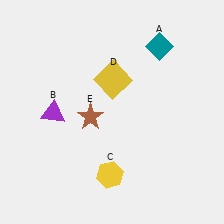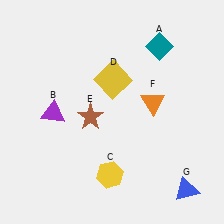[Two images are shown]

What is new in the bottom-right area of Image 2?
A blue triangle (G) was added in the bottom-right area of Image 2.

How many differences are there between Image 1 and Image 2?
There are 2 differences between the two images.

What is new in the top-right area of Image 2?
An orange triangle (F) was added in the top-right area of Image 2.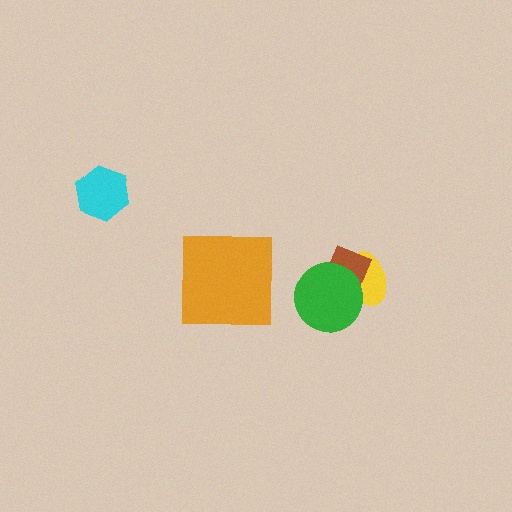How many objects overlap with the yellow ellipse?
2 objects overlap with the yellow ellipse.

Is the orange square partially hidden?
No, no other shape covers it.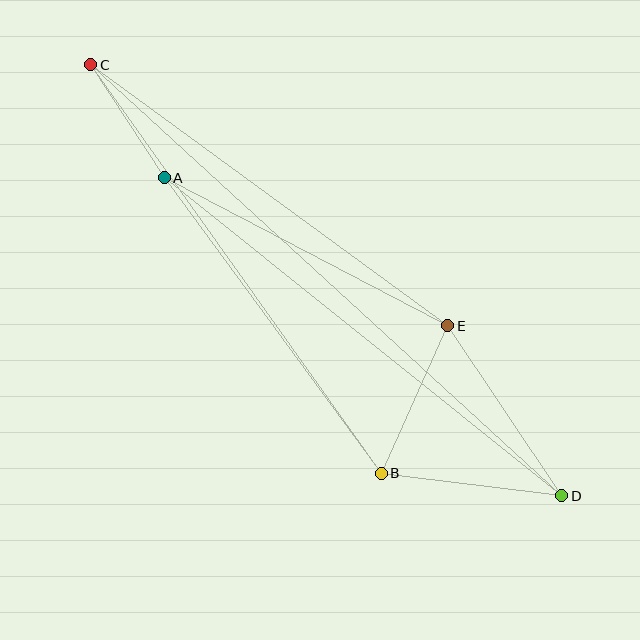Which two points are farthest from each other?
Points C and D are farthest from each other.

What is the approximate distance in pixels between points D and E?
The distance between D and E is approximately 205 pixels.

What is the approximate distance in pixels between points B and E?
The distance between B and E is approximately 162 pixels.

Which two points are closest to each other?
Points A and C are closest to each other.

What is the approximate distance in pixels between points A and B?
The distance between A and B is approximately 367 pixels.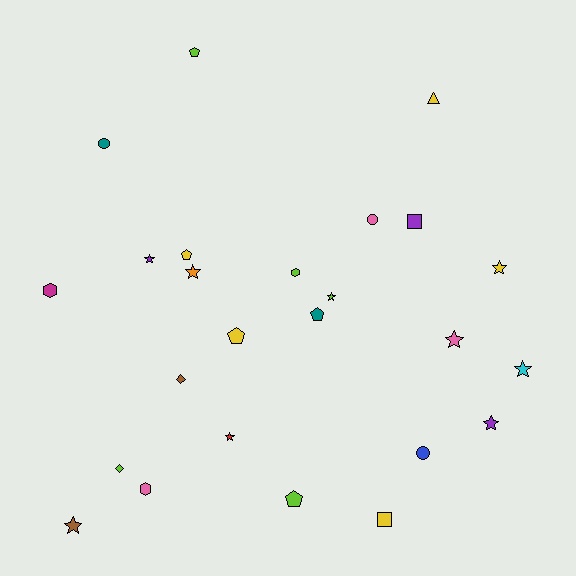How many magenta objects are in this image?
There is 1 magenta object.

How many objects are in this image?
There are 25 objects.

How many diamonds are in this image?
There are 2 diamonds.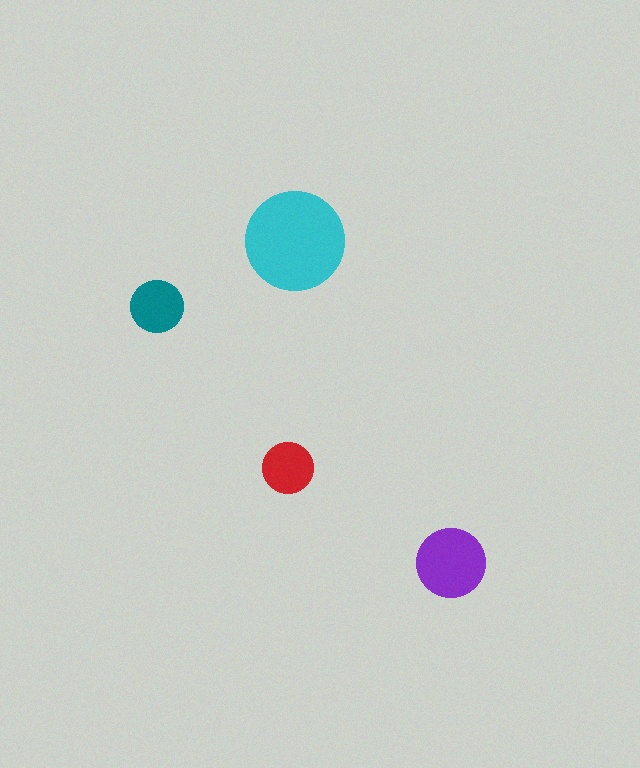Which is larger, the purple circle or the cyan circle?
The cyan one.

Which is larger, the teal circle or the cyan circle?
The cyan one.